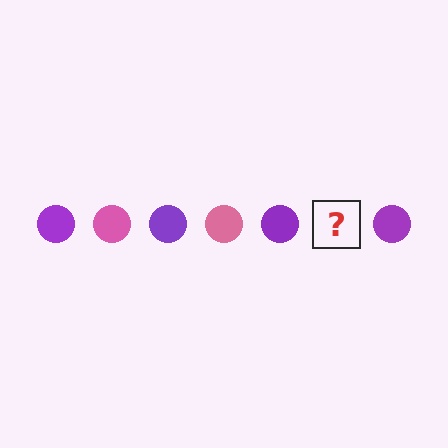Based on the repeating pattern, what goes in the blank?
The blank should be a pink circle.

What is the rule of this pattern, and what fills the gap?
The rule is that the pattern cycles through purple, pink circles. The gap should be filled with a pink circle.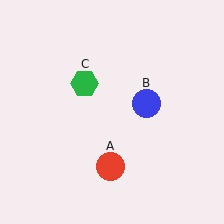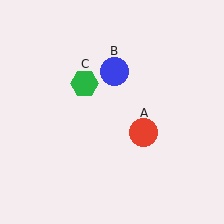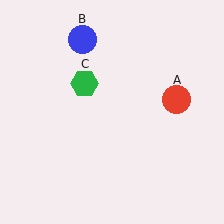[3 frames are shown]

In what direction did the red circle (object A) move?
The red circle (object A) moved up and to the right.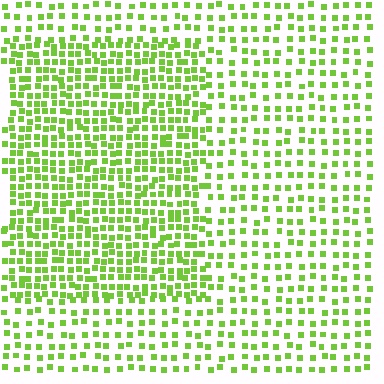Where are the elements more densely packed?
The elements are more densely packed inside the rectangle boundary.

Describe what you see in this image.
The image contains small lime elements arranged at two different densities. A rectangle-shaped region is visible where the elements are more densely packed than the surrounding area.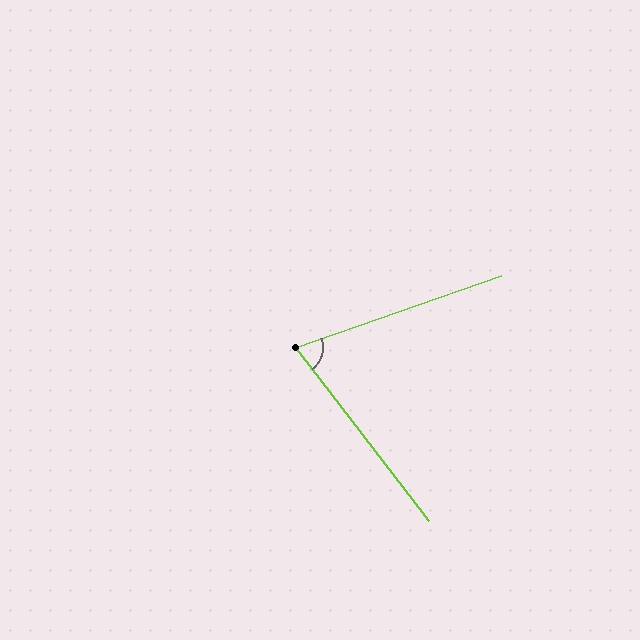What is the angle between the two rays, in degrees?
Approximately 72 degrees.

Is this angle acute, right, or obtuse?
It is acute.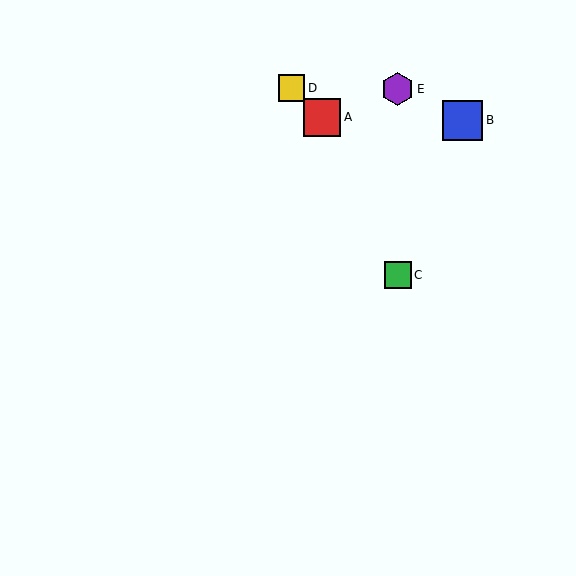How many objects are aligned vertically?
2 objects (C, E) are aligned vertically.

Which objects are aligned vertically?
Objects C, E are aligned vertically.